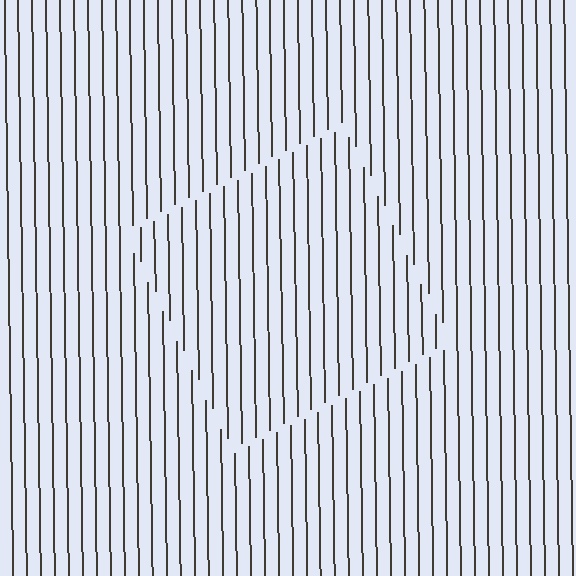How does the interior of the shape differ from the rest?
The interior of the shape contains the same grating, shifted by half a period — the contour is defined by the phase discontinuity where line-ends from the inner and outer gratings abut.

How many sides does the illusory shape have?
4 sides — the line-ends trace a square.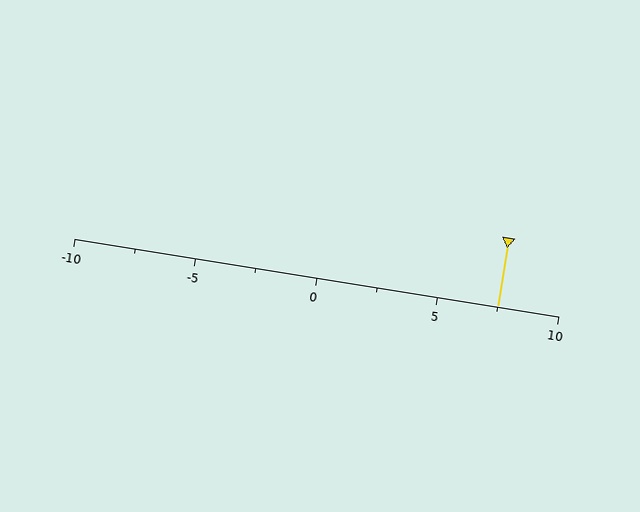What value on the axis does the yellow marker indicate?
The marker indicates approximately 7.5.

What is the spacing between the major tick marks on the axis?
The major ticks are spaced 5 apart.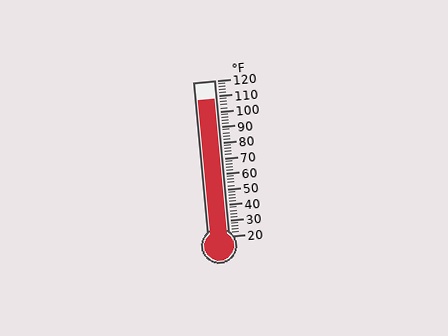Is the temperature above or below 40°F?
The temperature is above 40°F.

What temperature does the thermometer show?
The thermometer shows approximately 108°F.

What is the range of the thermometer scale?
The thermometer scale ranges from 20°F to 120°F.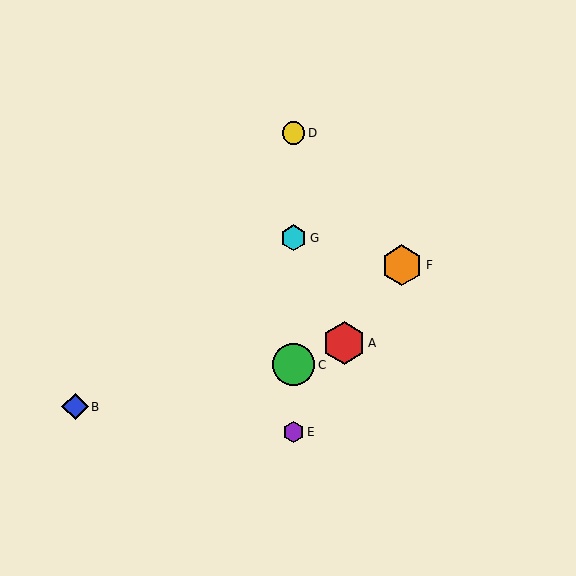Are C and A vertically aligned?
No, C is at x≈293 and A is at x≈344.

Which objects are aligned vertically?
Objects C, D, E, G are aligned vertically.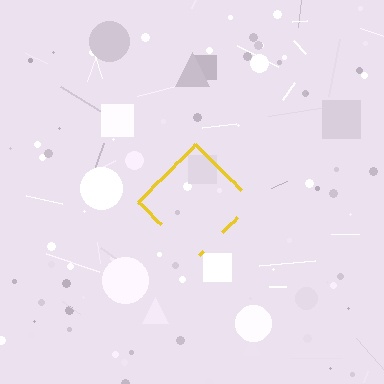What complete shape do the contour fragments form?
The contour fragments form a diamond.